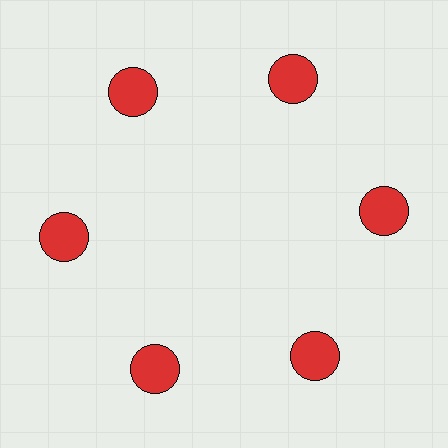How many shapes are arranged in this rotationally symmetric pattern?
There are 6 shapes, arranged in 6 groups of 1.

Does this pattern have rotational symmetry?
Yes, this pattern has 6-fold rotational symmetry. It looks the same after rotating 60 degrees around the center.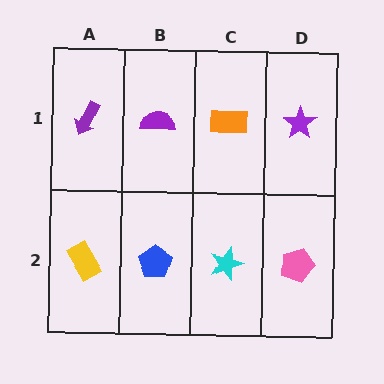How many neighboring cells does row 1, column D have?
2.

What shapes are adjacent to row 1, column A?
A yellow rectangle (row 2, column A), a purple semicircle (row 1, column B).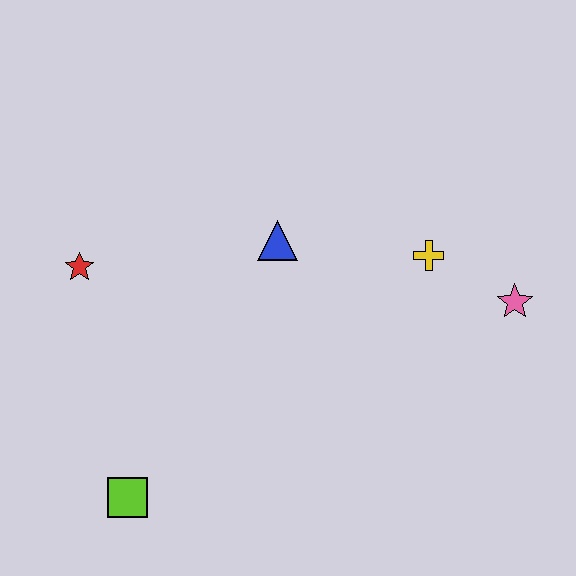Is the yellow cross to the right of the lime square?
Yes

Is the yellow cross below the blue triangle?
Yes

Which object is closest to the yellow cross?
The pink star is closest to the yellow cross.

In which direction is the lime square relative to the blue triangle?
The lime square is below the blue triangle.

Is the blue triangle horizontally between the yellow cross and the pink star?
No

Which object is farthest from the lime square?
The pink star is farthest from the lime square.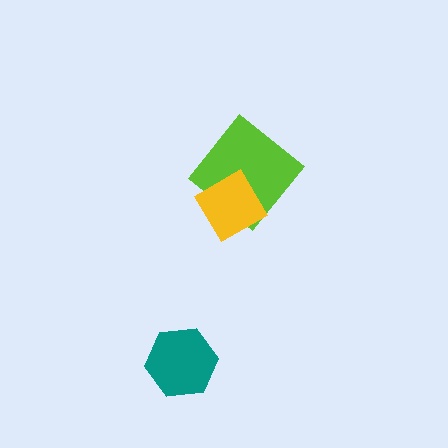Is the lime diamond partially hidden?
Yes, it is partially covered by another shape.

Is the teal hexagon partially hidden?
No, no other shape covers it.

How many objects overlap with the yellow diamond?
1 object overlaps with the yellow diamond.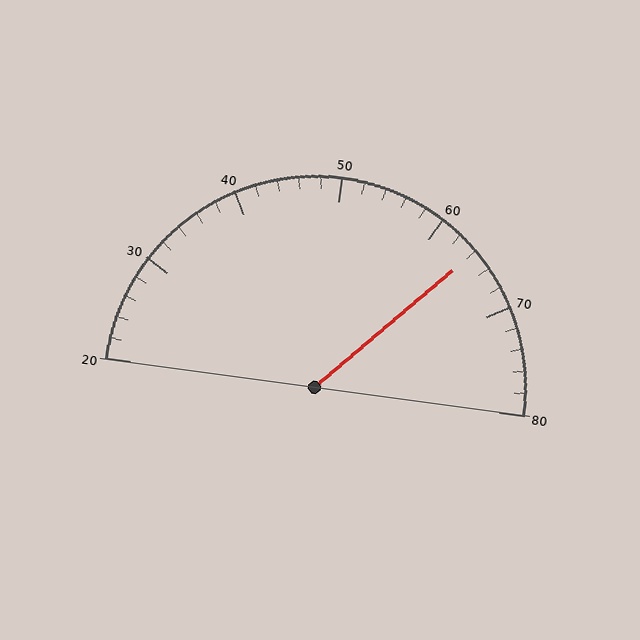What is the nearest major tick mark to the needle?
The nearest major tick mark is 60.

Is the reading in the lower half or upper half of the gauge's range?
The reading is in the upper half of the range (20 to 80).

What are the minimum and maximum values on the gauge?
The gauge ranges from 20 to 80.